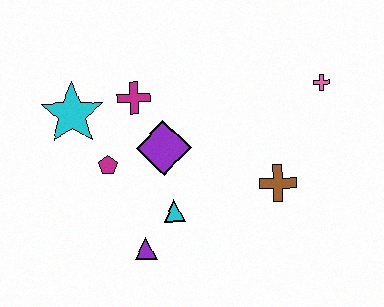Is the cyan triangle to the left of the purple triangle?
No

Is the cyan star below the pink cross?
Yes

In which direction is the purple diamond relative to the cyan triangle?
The purple diamond is above the cyan triangle.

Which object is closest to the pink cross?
The brown cross is closest to the pink cross.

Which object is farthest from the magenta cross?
The pink cross is farthest from the magenta cross.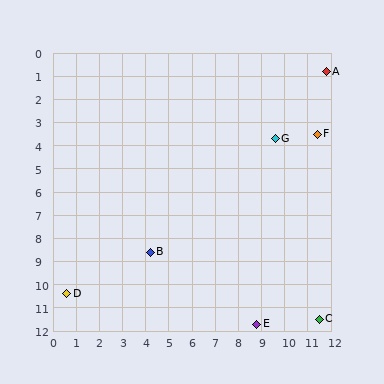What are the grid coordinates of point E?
Point E is at approximately (8.8, 11.7).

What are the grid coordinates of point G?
Point G is at approximately (9.6, 3.7).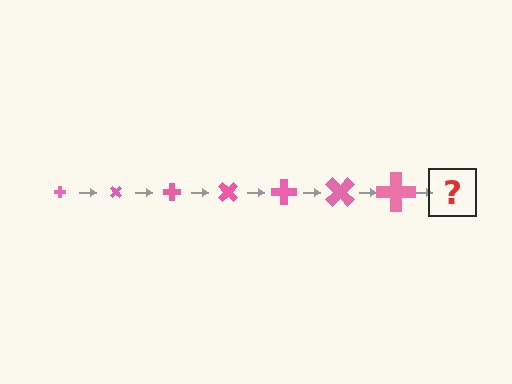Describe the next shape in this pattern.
It should be a cross, larger than the previous one and rotated 315 degrees from the start.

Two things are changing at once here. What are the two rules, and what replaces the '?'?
The two rules are that the cross grows larger each step and it rotates 45 degrees each step. The '?' should be a cross, larger than the previous one and rotated 315 degrees from the start.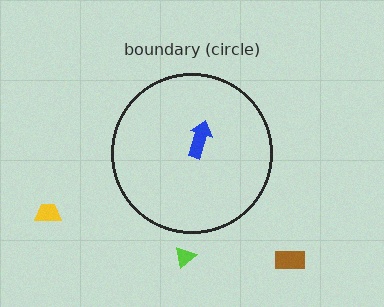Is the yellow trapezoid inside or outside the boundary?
Outside.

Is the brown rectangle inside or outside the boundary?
Outside.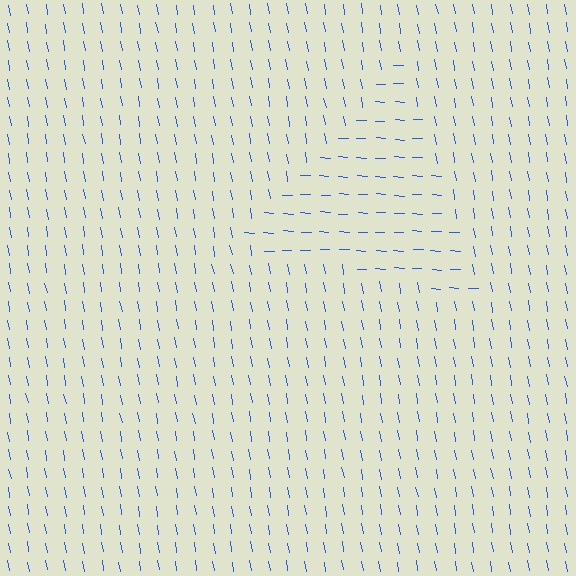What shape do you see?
I see a triangle.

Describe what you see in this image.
The image is filled with small blue line segments. A triangle region in the image has lines oriented differently from the surrounding lines, creating a visible texture boundary.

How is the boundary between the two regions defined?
The boundary is defined purely by a change in line orientation (approximately 77 degrees difference). All lines are the same color and thickness.